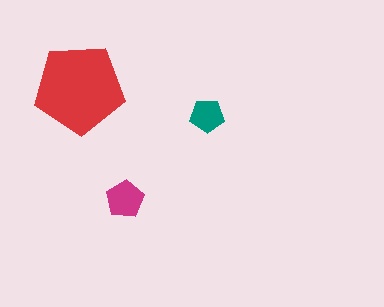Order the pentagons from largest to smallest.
the red one, the magenta one, the teal one.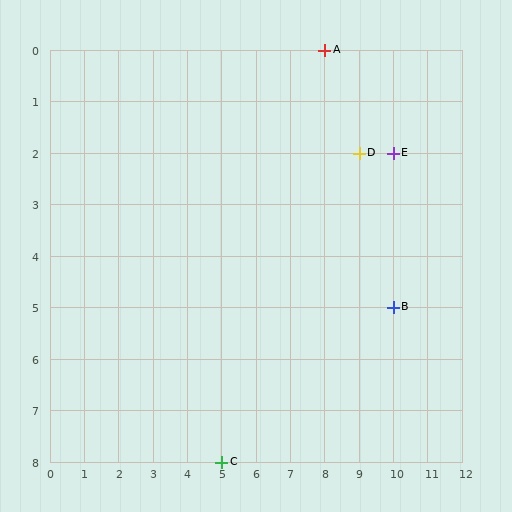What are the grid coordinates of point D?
Point D is at grid coordinates (9, 2).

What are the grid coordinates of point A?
Point A is at grid coordinates (8, 0).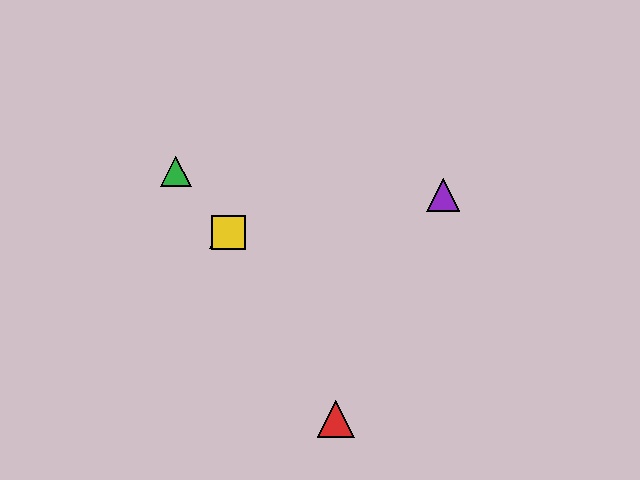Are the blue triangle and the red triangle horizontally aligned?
No, the blue triangle is at y≈233 and the red triangle is at y≈419.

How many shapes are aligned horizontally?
2 shapes (the blue triangle, the yellow square) are aligned horizontally.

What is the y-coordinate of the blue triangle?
The blue triangle is at y≈233.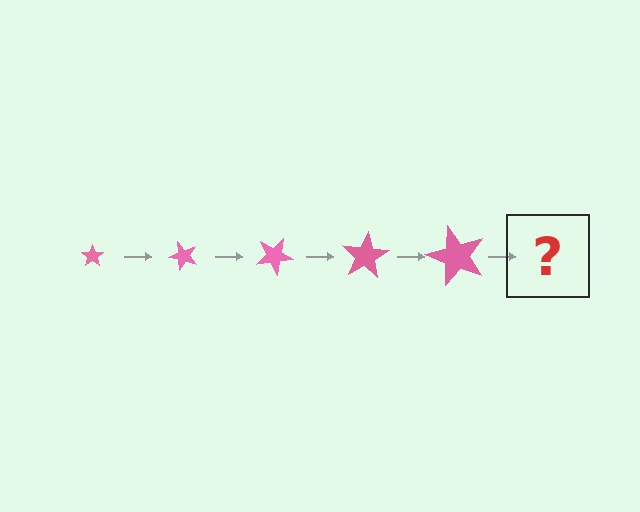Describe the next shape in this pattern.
It should be a star, larger than the previous one and rotated 250 degrees from the start.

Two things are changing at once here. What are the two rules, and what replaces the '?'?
The two rules are that the star grows larger each step and it rotates 50 degrees each step. The '?' should be a star, larger than the previous one and rotated 250 degrees from the start.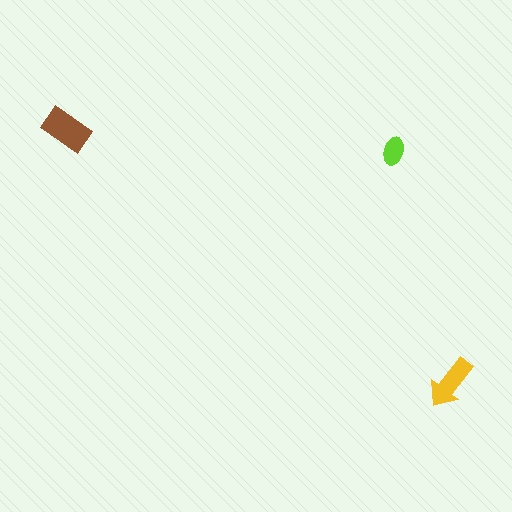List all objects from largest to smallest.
The brown rectangle, the yellow arrow, the lime ellipse.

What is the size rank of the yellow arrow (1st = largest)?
2nd.